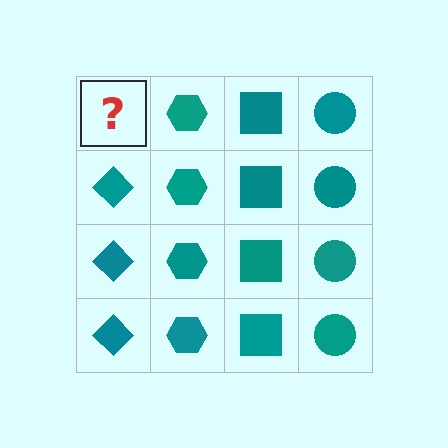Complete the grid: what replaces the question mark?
The question mark should be replaced with a teal diamond.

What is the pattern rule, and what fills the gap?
The rule is that each column has a consistent shape. The gap should be filled with a teal diamond.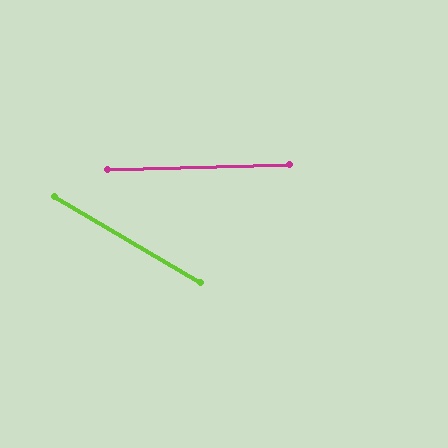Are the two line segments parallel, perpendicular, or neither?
Neither parallel nor perpendicular — they differ by about 32°.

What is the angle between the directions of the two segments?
Approximately 32 degrees.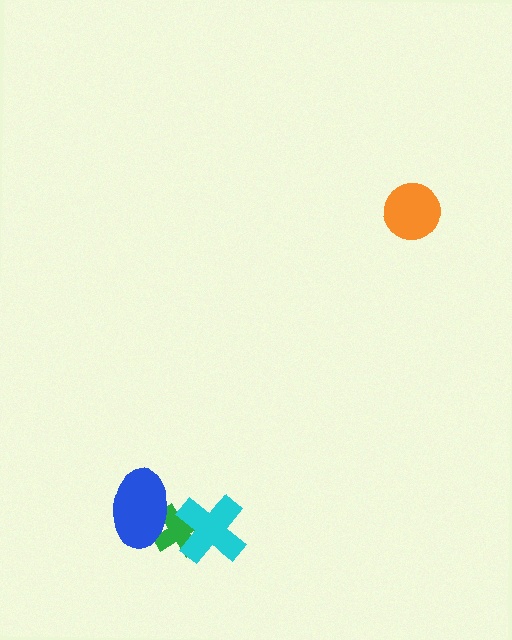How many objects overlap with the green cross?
2 objects overlap with the green cross.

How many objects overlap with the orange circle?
0 objects overlap with the orange circle.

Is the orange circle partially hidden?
No, no other shape covers it.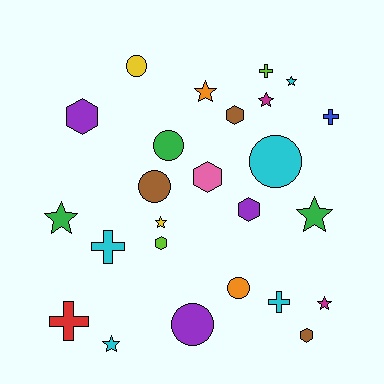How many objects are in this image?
There are 25 objects.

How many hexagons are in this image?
There are 6 hexagons.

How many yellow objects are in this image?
There are 2 yellow objects.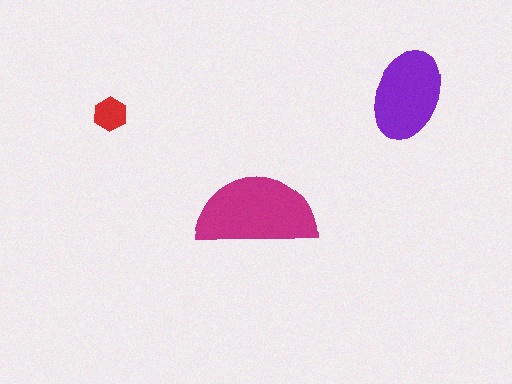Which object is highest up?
The purple ellipse is topmost.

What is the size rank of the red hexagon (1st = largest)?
3rd.